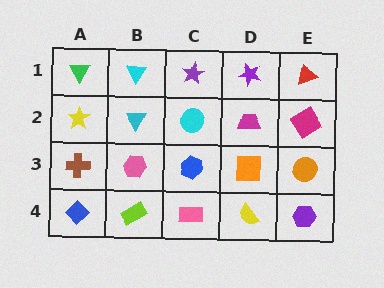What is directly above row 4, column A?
A brown cross.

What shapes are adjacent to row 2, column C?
A purple star (row 1, column C), a blue hexagon (row 3, column C), a cyan triangle (row 2, column B), a magenta trapezoid (row 2, column D).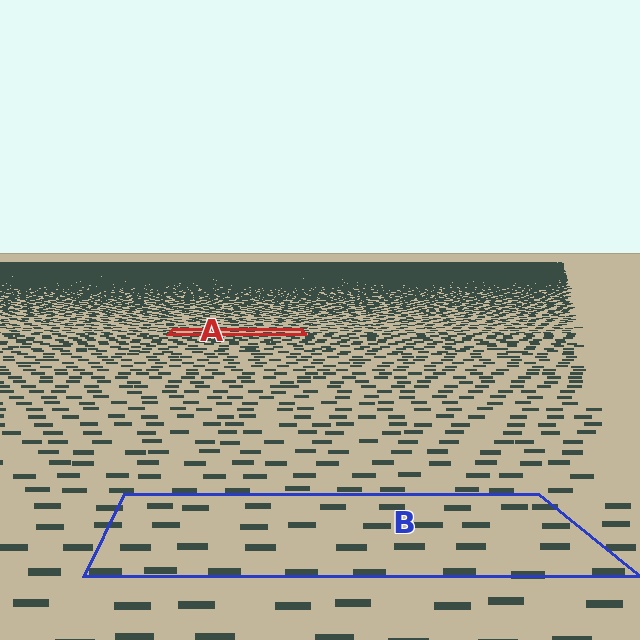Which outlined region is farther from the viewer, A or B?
Region A is farther from the viewer — the texture elements inside it appear smaller and more densely packed.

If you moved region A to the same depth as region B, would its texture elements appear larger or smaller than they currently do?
They would appear larger. At a closer depth, the same texture elements are projected at a bigger on-screen size.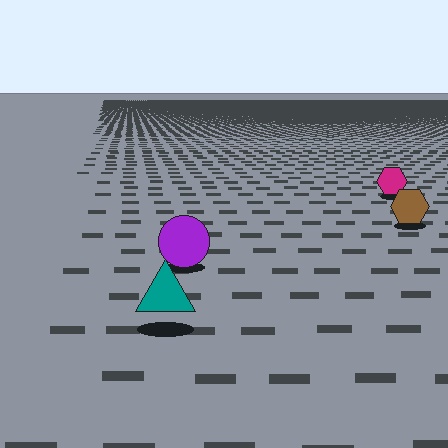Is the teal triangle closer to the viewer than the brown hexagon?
Yes. The teal triangle is closer — you can tell from the texture gradient: the ground texture is coarser near it.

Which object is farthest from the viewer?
The magenta hexagon is farthest from the viewer. It appears smaller and the ground texture around it is denser.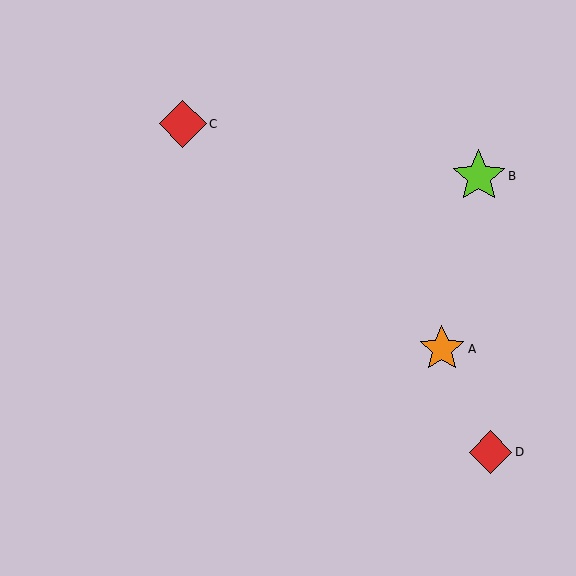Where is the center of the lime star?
The center of the lime star is at (479, 176).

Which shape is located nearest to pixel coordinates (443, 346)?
The orange star (labeled A) at (442, 349) is nearest to that location.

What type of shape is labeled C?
Shape C is a red diamond.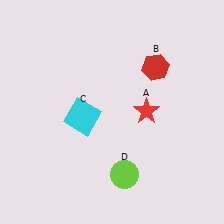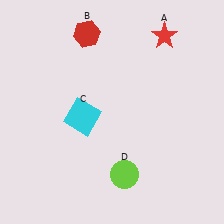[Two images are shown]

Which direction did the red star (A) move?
The red star (A) moved up.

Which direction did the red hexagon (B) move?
The red hexagon (B) moved left.